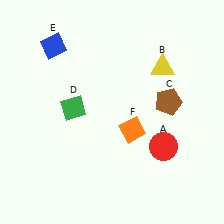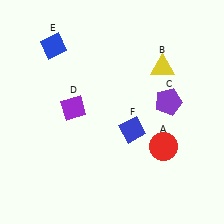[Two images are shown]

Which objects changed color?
C changed from brown to purple. D changed from green to purple. F changed from orange to blue.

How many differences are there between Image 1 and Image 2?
There are 3 differences between the two images.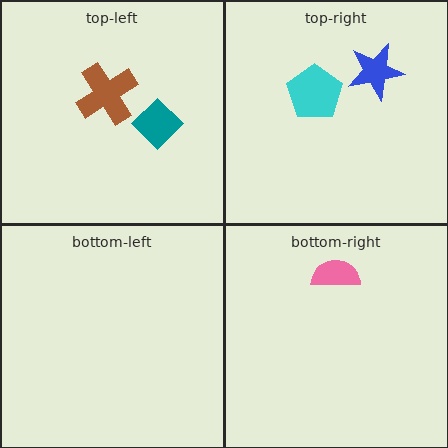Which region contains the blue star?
The top-right region.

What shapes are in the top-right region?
The blue star, the cyan pentagon.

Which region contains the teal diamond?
The top-left region.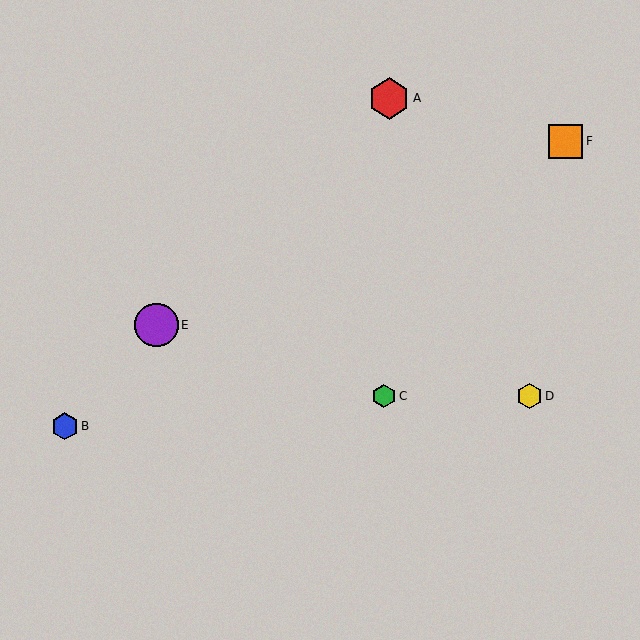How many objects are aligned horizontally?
2 objects (C, D) are aligned horizontally.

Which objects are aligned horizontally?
Objects C, D are aligned horizontally.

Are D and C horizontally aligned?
Yes, both are at y≈396.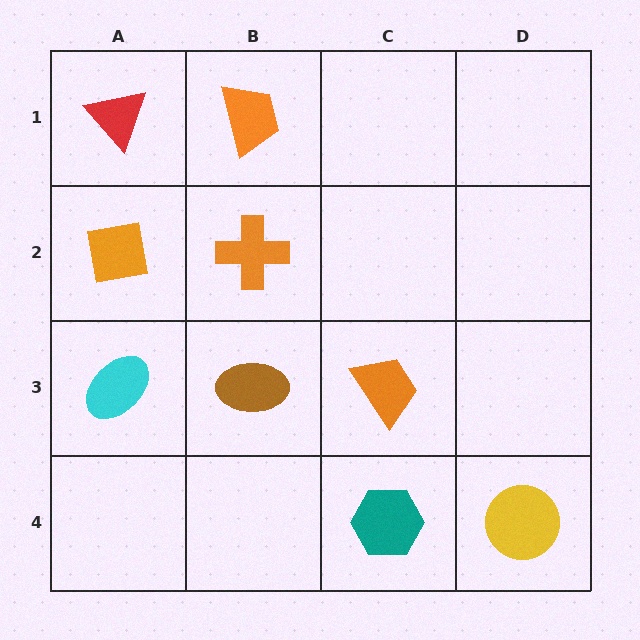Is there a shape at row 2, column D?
No, that cell is empty.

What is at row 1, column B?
An orange trapezoid.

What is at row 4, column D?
A yellow circle.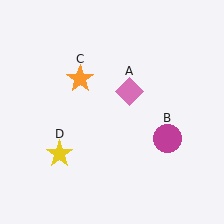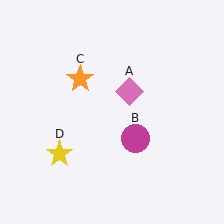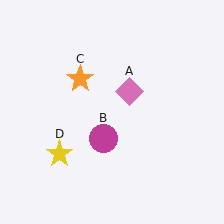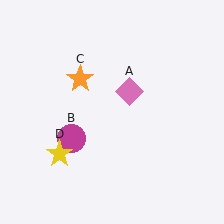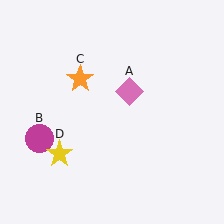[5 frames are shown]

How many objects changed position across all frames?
1 object changed position: magenta circle (object B).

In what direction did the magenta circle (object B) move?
The magenta circle (object B) moved left.